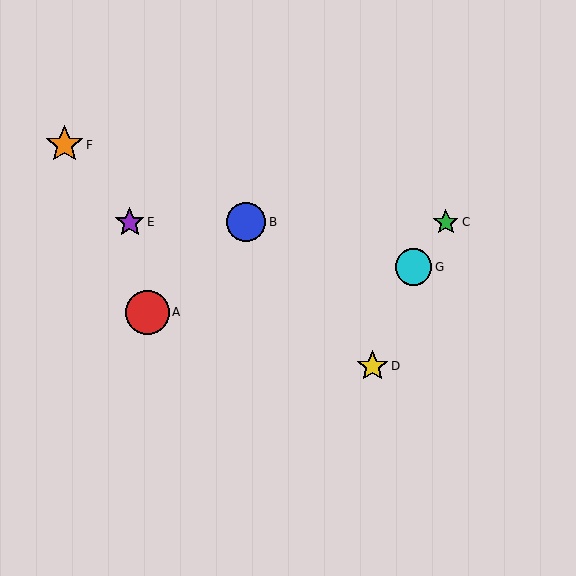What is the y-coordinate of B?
Object B is at y≈222.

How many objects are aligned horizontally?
3 objects (B, C, E) are aligned horizontally.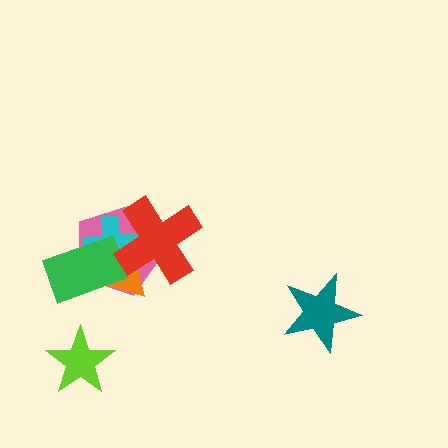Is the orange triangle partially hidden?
Yes, it is partially covered by another shape.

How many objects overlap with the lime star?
0 objects overlap with the lime star.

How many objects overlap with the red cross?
3 objects overlap with the red cross.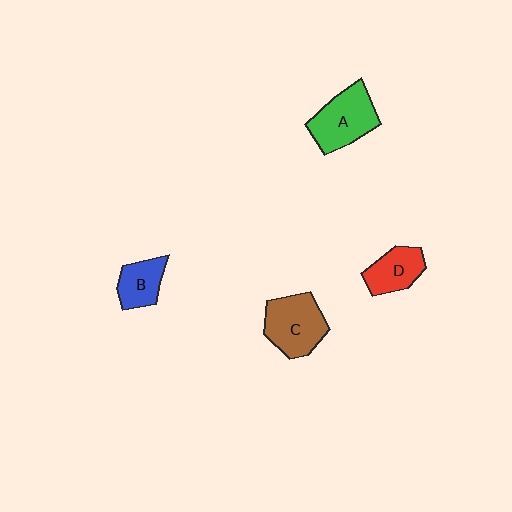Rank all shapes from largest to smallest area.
From largest to smallest: A (green), C (brown), D (red), B (blue).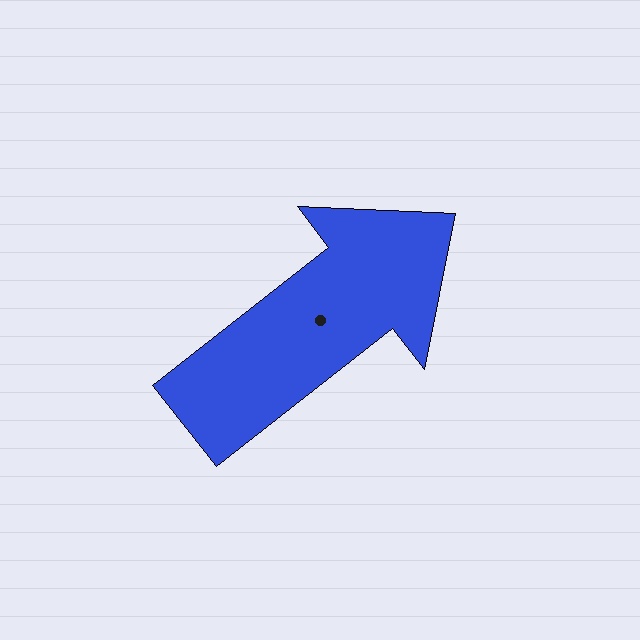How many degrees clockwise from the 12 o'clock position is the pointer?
Approximately 52 degrees.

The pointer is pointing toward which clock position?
Roughly 2 o'clock.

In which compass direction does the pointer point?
Northeast.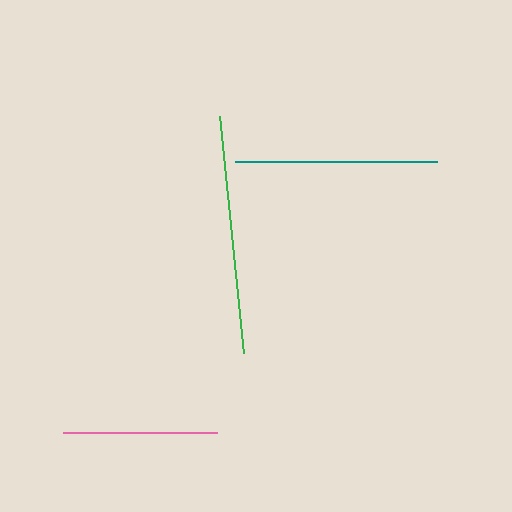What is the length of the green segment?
The green segment is approximately 238 pixels long.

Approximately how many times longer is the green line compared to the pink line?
The green line is approximately 1.6 times the length of the pink line.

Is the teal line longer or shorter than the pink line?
The teal line is longer than the pink line.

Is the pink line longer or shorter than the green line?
The green line is longer than the pink line.